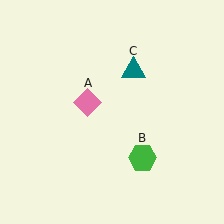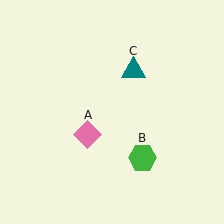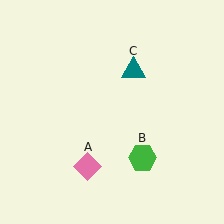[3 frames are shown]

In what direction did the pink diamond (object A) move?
The pink diamond (object A) moved down.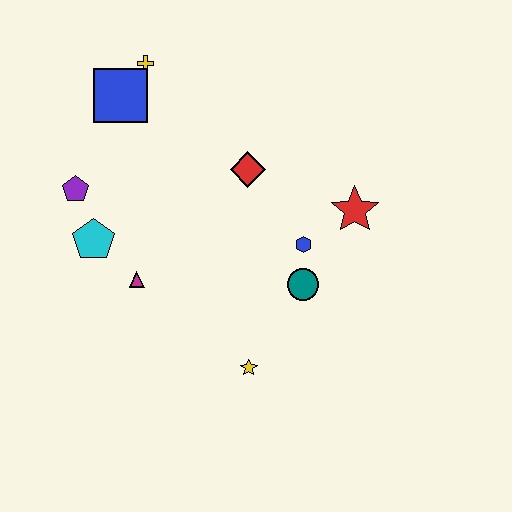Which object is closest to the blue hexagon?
The teal circle is closest to the blue hexagon.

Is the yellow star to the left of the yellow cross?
No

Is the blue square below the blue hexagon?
No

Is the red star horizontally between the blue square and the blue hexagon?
No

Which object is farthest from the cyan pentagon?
The red star is farthest from the cyan pentagon.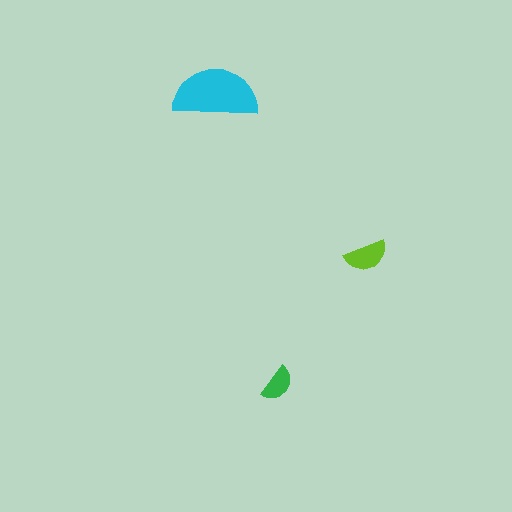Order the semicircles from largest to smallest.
the cyan one, the lime one, the green one.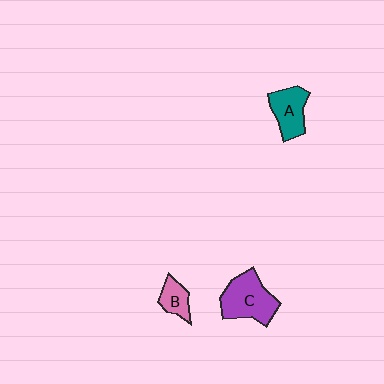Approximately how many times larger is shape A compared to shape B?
Approximately 1.6 times.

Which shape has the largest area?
Shape C (purple).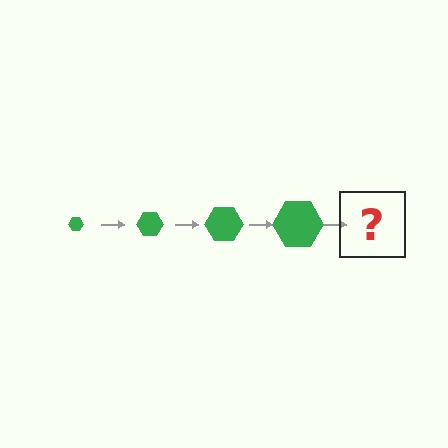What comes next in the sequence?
The next element should be a green hexagon, larger than the previous one.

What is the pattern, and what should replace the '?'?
The pattern is that the hexagon gets progressively larger each step. The '?' should be a green hexagon, larger than the previous one.